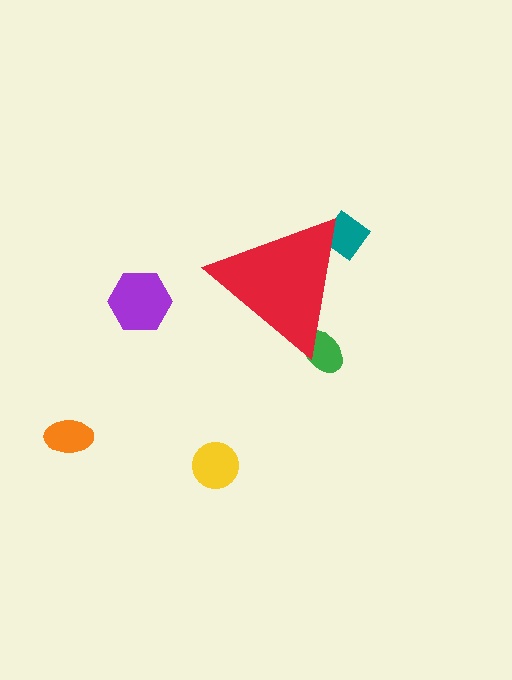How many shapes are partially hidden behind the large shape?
2 shapes are partially hidden.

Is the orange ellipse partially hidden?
No, the orange ellipse is fully visible.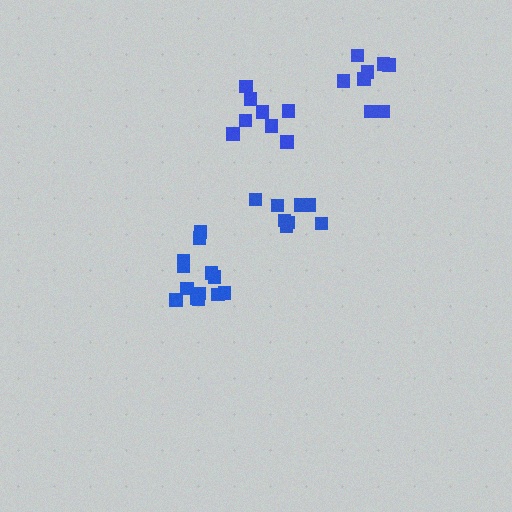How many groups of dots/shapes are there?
There are 4 groups.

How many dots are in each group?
Group 1: 8 dots, Group 2: 8 dots, Group 3: 8 dots, Group 4: 13 dots (37 total).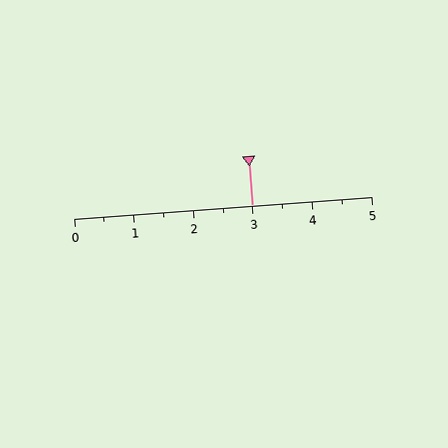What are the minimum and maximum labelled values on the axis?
The axis runs from 0 to 5.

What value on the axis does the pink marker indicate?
The marker indicates approximately 3.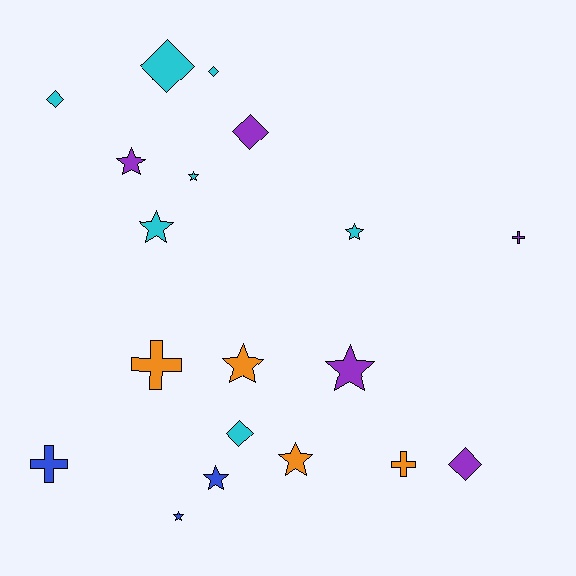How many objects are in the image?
There are 19 objects.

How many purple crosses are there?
There is 1 purple cross.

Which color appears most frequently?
Cyan, with 7 objects.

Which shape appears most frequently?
Star, with 9 objects.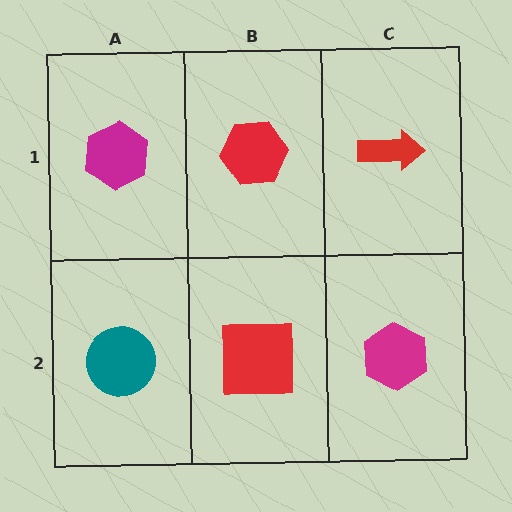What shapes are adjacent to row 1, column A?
A teal circle (row 2, column A), a red hexagon (row 1, column B).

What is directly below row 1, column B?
A red square.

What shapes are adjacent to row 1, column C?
A magenta hexagon (row 2, column C), a red hexagon (row 1, column B).